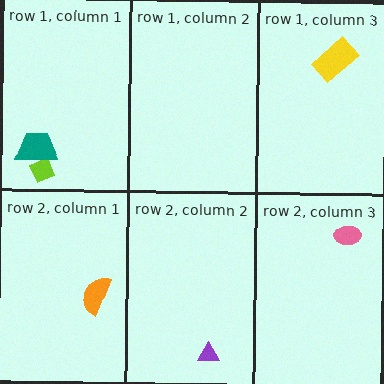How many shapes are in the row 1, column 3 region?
1.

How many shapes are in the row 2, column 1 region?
1.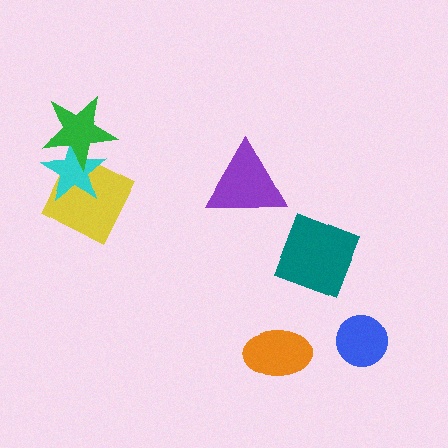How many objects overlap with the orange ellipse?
0 objects overlap with the orange ellipse.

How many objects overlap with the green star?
2 objects overlap with the green star.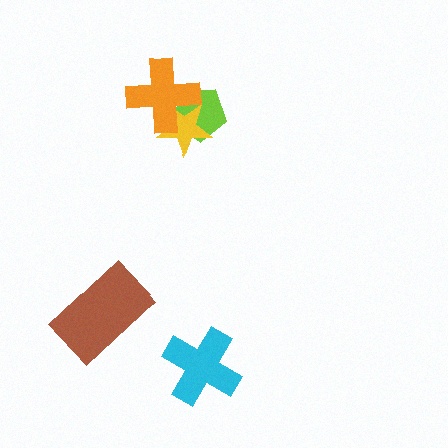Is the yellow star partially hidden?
Yes, it is partially covered by another shape.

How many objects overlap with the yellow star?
2 objects overlap with the yellow star.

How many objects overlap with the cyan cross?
0 objects overlap with the cyan cross.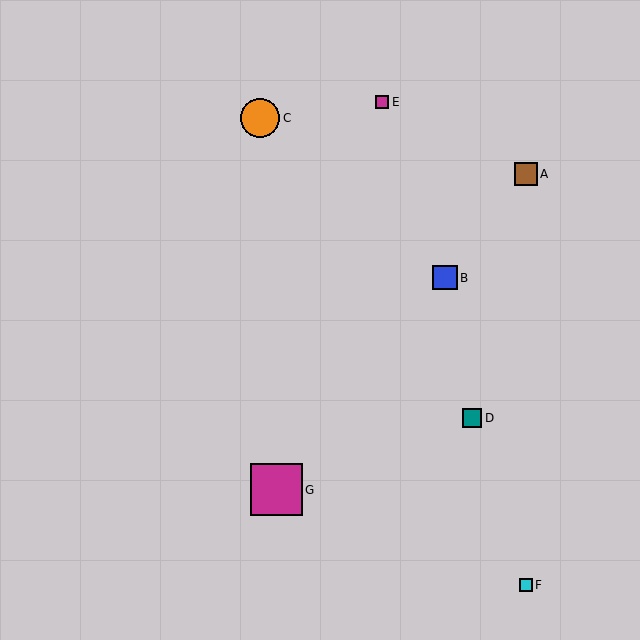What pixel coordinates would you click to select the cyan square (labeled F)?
Click at (526, 585) to select the cyan square F.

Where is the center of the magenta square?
The center of the magenta square is at (276, 490).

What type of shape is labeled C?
Shape C is an orange circle.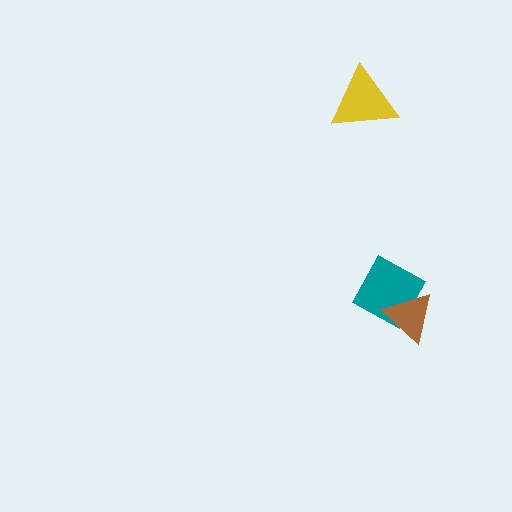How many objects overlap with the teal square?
1 object overlaps with the teal square.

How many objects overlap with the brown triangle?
1 object overlaps with the brown triangle.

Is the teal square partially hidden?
Yes, it is partially covered by another shape.